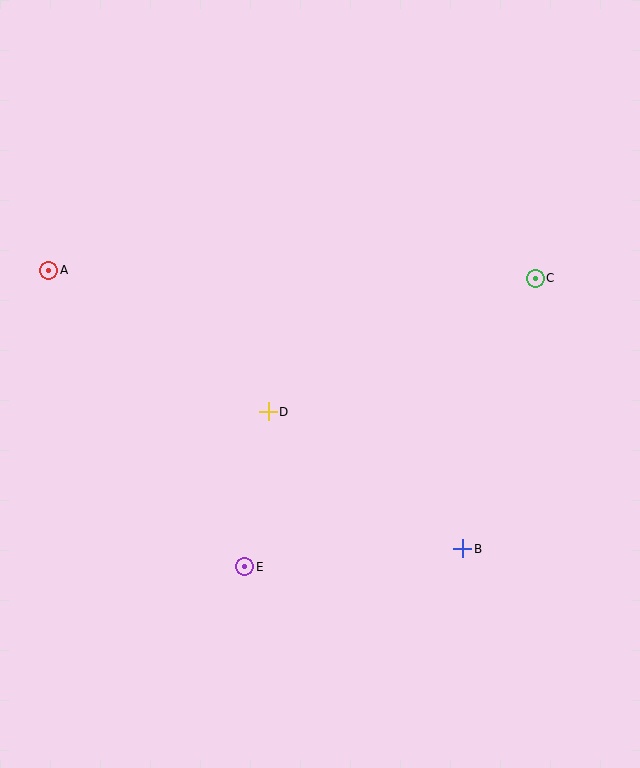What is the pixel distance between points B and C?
The distance between B and C is 280 pixels.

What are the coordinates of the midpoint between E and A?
The midpoint between E and A is at (147, 419).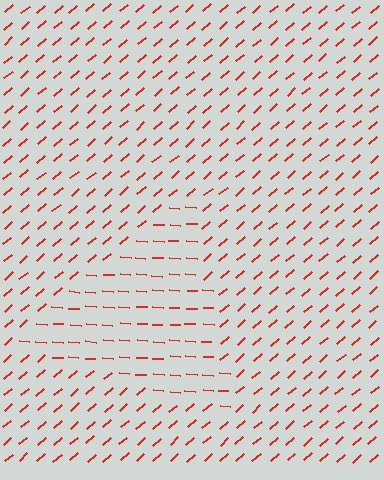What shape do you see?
I see a triangle.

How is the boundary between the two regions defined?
The boundary is defined purely by a change in line orientation (approximately 45 degrees difference). All lines are the same color and thickness.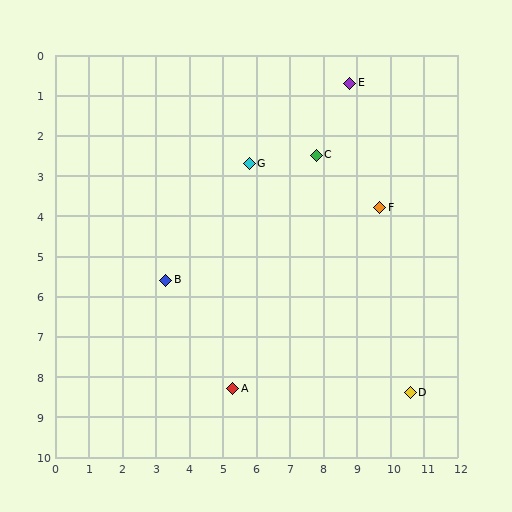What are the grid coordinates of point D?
Point D is at approximately (10.6, 8.4).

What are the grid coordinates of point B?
Point B is at approximately (3.3, 5.6).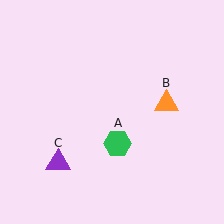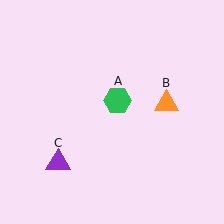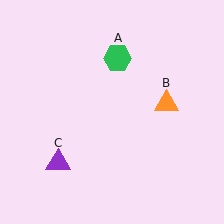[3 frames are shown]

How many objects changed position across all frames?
1 object changed position: green hexagon (object A).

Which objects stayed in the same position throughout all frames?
Orange triangle (object B) and purple triangle (object C) remained stationary.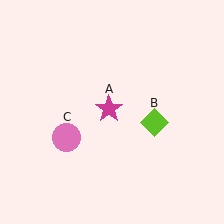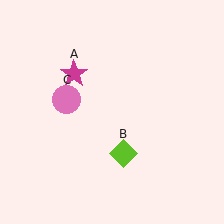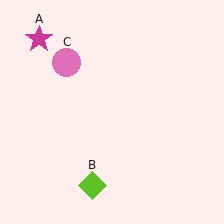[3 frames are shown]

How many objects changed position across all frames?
3 objects changed position: magenta star (object A), lime diamond (object B), pink circle (object C).